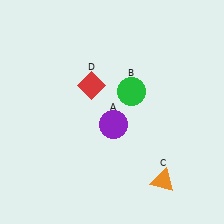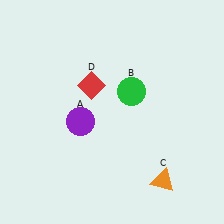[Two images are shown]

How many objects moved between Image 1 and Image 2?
1 object moved between the two images.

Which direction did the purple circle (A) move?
The purple circle (A) moved left.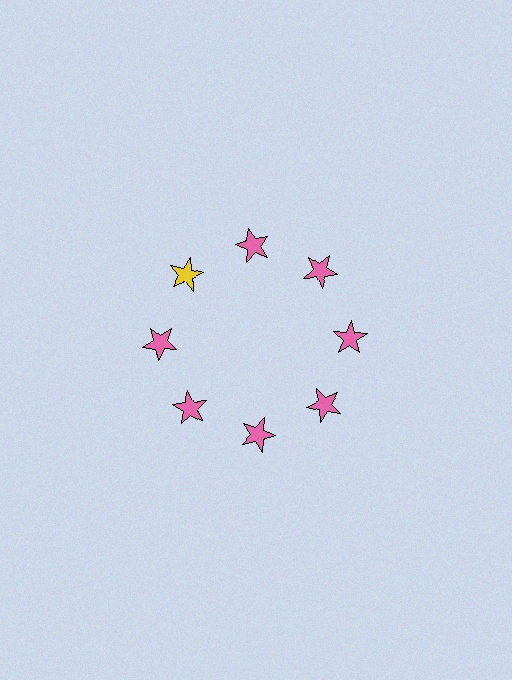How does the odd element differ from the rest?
It has a different color: yellow instead of pink.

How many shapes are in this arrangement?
There are 8 shapes arranged in a ring pattern.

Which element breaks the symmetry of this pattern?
The yellow star at roughly the 10 o'clock position breaks the symmetry. All other shapes are pink stars.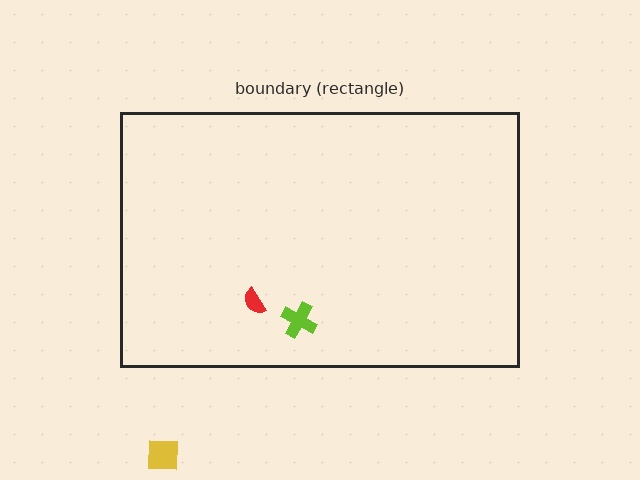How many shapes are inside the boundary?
2 inside, 1 outside.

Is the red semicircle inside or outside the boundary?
Inside.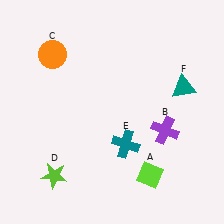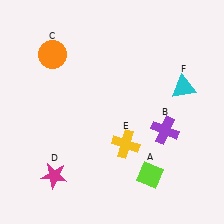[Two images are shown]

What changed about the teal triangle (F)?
In Image 1, F is teal. In Image 2, it changed to cyan.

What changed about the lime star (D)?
In Image 1, D is lime. In Image 2, it changed to magenta.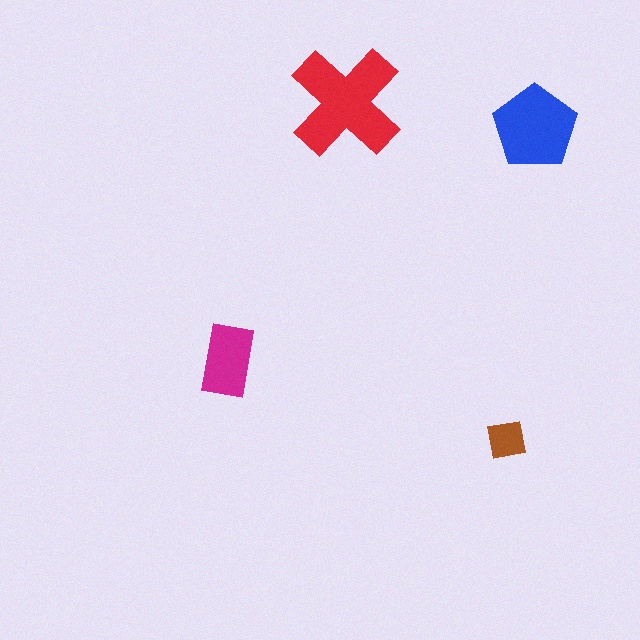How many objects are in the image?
There are 4 objects in the image.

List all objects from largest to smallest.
The red cross, the blue pentagon, the magenta rectangle, the brown square.